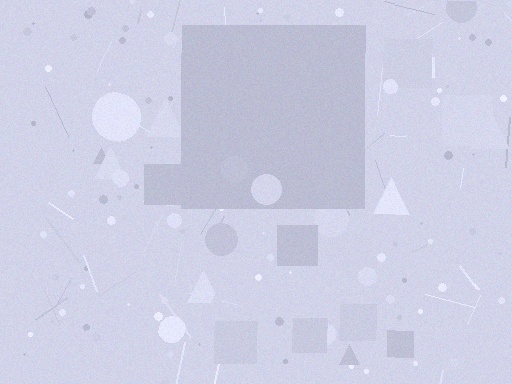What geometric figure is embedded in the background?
A square is embedded in the background.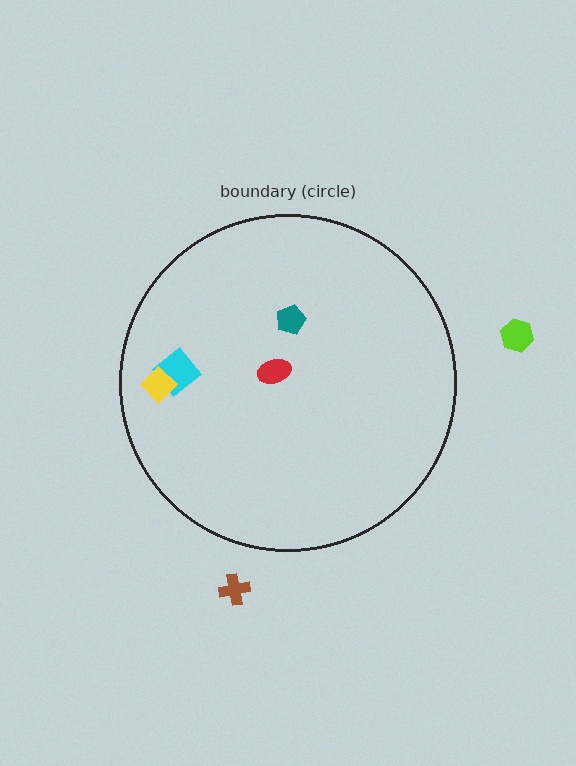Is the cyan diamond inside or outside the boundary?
Inside.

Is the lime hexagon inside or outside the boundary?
Outside.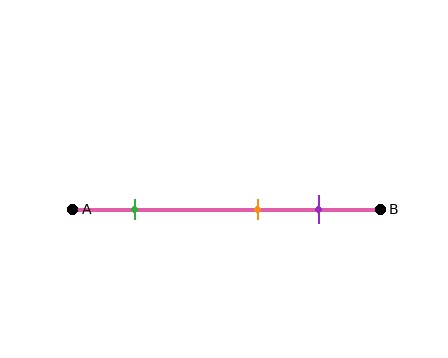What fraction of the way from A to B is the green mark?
The green mark is approximately 20% (0.2) of the way from A to B.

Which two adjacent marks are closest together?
The orange and purple marks are the closest adjacent pair.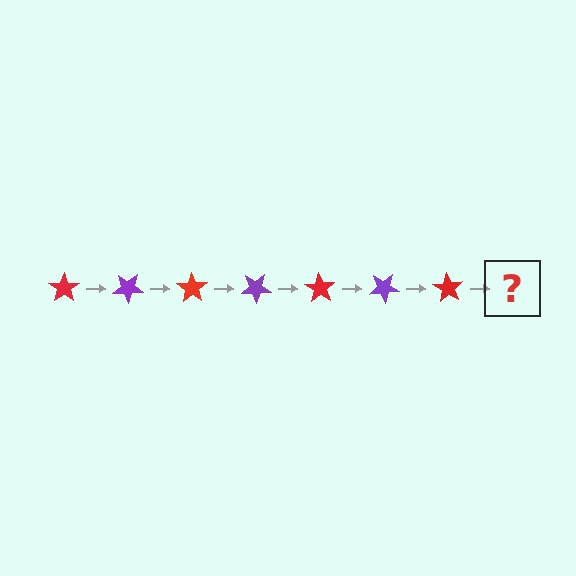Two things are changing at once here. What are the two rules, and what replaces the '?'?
The two rules are that it rotates 35 degrees each step and the color cycles through red and purple. The '?' should be a purple star, rotated 245 degrees from the start.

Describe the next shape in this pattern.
It should be a purple star, rotated 245 degrees from the start.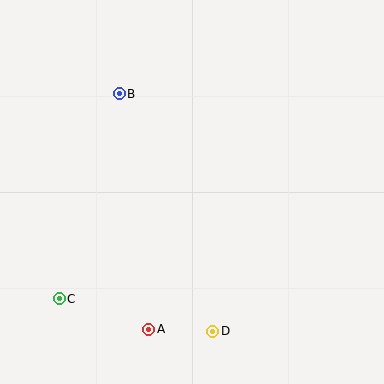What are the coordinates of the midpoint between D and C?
The midpoint between D and C is at (136, 315).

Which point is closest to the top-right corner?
Point B is closest to the top-right corner.